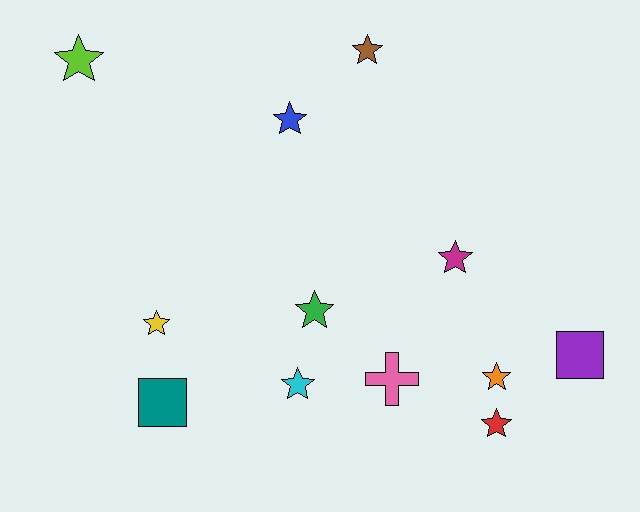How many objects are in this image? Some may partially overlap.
There are 12 objects.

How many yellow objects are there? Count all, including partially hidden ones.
There is 1 yellow object.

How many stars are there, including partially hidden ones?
There are 9 stars.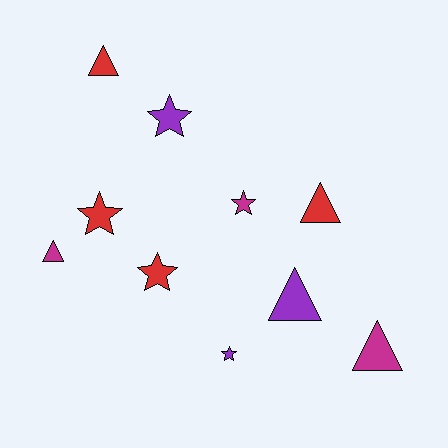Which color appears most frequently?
Red, with 4 objects.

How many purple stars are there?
There are 2 purple stars.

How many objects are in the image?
There are 10 objects.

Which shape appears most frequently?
Triangle, with 5 objects.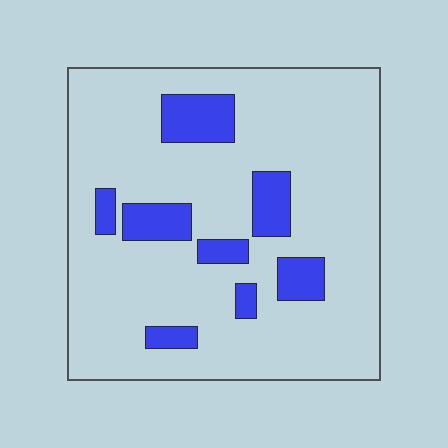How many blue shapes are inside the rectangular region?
8.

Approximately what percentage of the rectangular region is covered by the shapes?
Approximately 15%.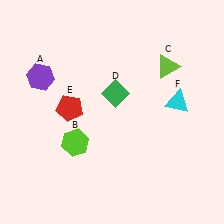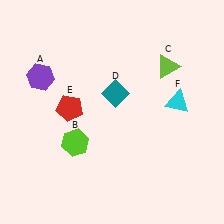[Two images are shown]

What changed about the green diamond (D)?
In Image 1, D is green. In Image 2, it changed to teal.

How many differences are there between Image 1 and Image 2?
There is 1 difference between the two images.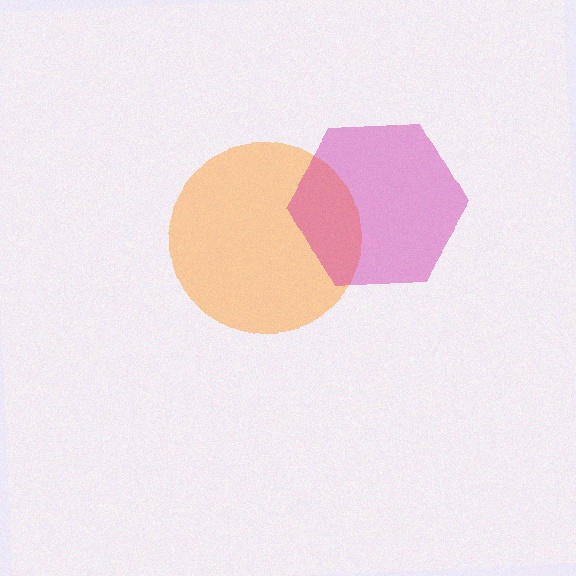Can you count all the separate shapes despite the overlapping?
Yes, there are 2 separate shapes.